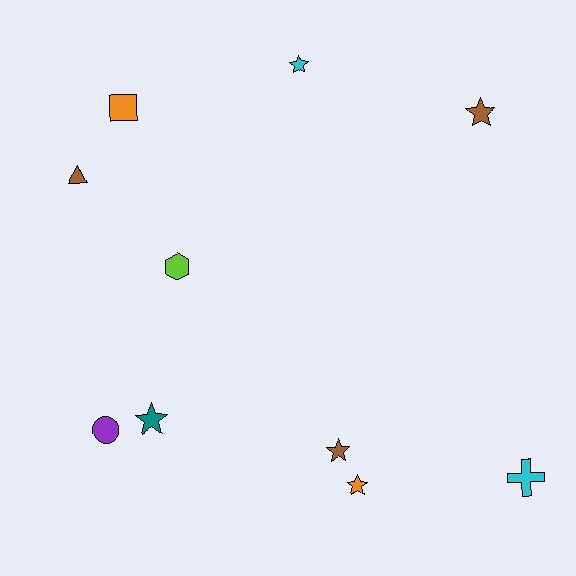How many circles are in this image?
There is 1 circle.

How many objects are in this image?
There are 10 objects.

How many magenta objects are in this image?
There are no magenta objects.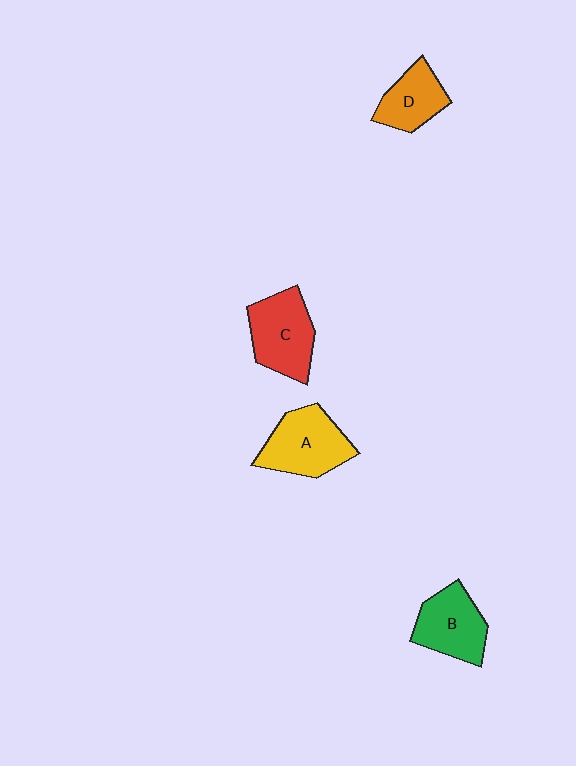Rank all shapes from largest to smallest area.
From largest to smallest: A (yellow), C (red), B (green), D (orange).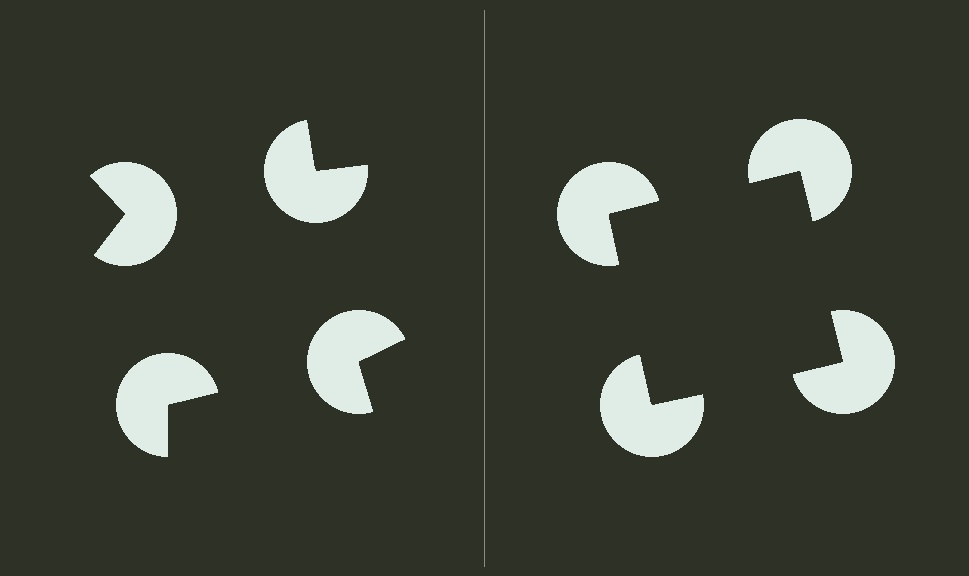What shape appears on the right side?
An illusory square.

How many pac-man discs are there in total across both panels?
8 — 4 on each side.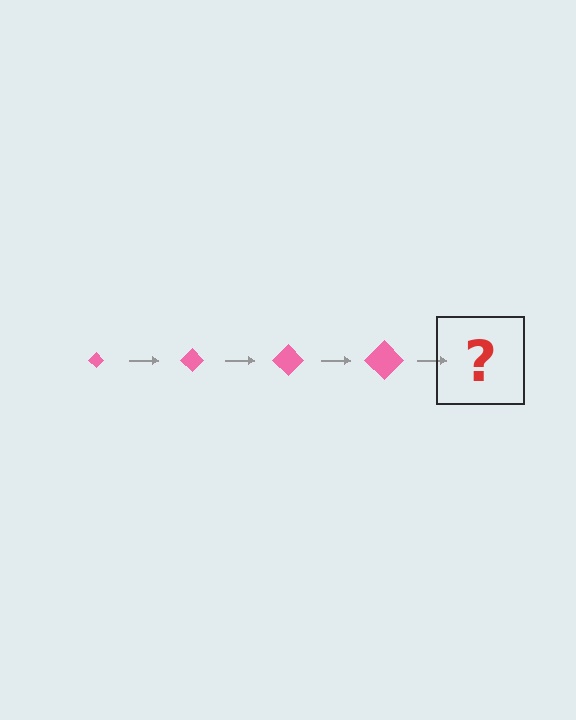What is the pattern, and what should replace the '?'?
The pattern is that the diamond gets progressively larger each step. The '?' should be a pink diamond, larger than the previous one.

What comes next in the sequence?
The next element should be a pink diamond, larger than the previous one.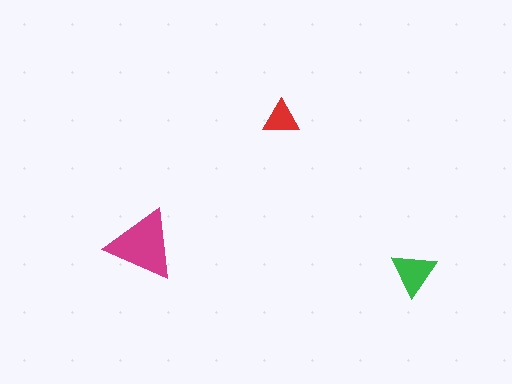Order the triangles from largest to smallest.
the magenta one, the green one, the red one.